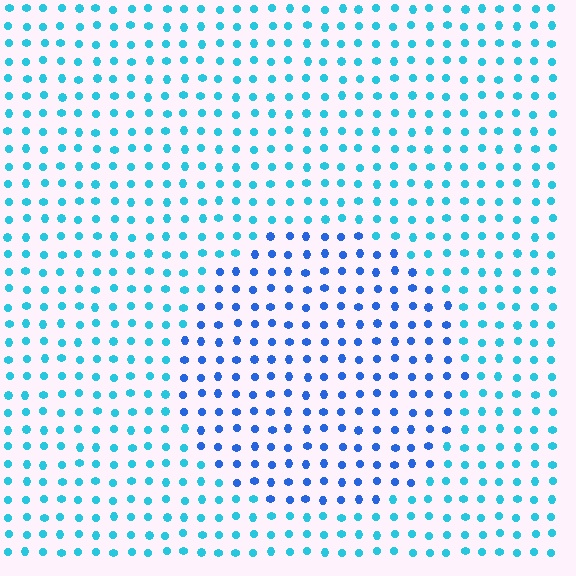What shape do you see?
I see a circle.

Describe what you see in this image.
The image is filled with small cyan elements in a uniform arrangement. A circle-shaped region is visible where the elements are tinted to a slightly different hue, forming a subtle color boundary.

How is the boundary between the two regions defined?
The boundary is defined purely by a slight shift in hue (about 32 degrees). Spacing, size, and orientation are identical on both sides.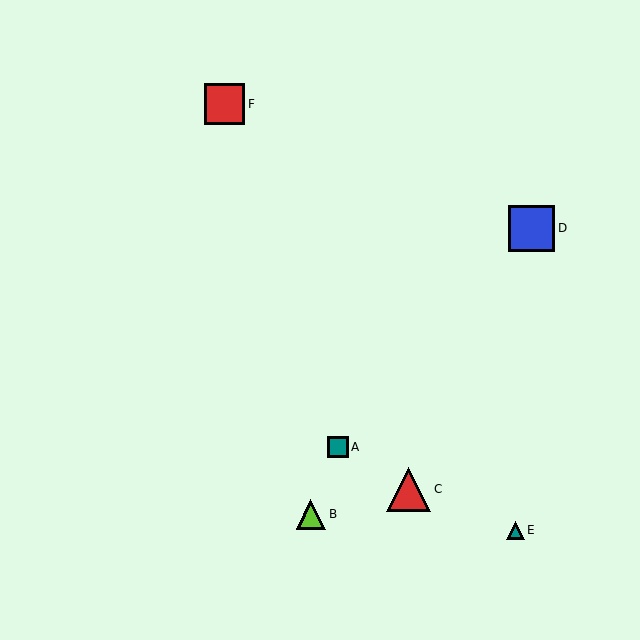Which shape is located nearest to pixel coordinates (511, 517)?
The teal triangle (labeled E) at (516, 530) is nearest to that location.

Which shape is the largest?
The blue square (labeled D) is the largest.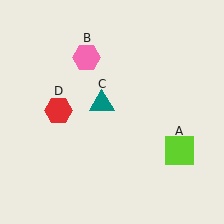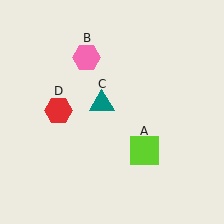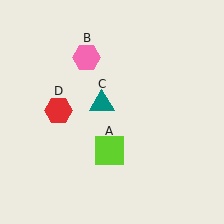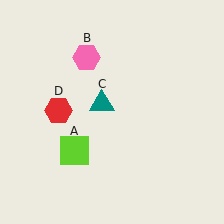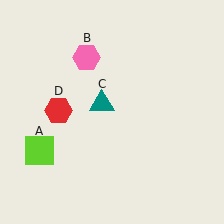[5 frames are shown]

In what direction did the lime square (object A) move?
The lime square (object A) moved left.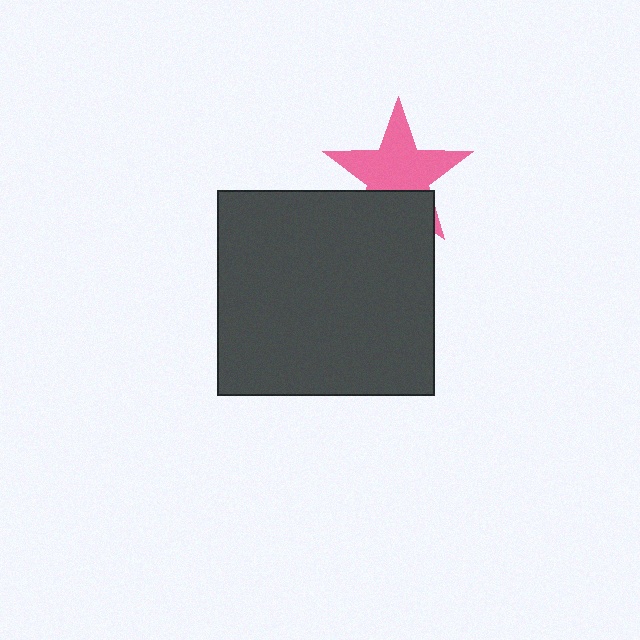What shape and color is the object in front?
The object in front is a dark gray rectangle.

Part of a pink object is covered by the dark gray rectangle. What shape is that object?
It is a star.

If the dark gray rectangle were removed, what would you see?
You would see the complete pink star.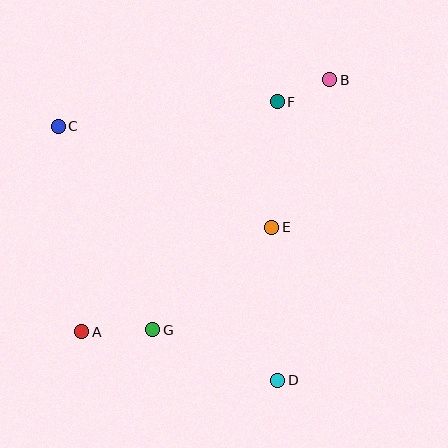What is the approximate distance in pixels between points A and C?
The distance between A and C is approximately 207 pixels.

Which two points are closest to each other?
Points B and F are closest to each other.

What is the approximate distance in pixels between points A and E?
The distance between A and E is approximately 217 pixels.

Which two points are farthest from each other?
Points A and B are farthest from each other.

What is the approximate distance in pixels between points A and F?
The distance between A and F is approximately 302 pixels.